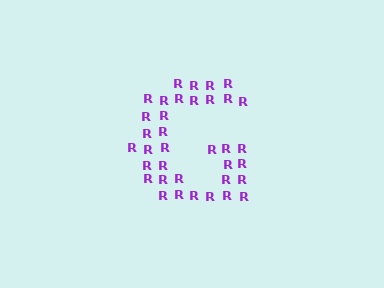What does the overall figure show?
The overall figure shows the letter G.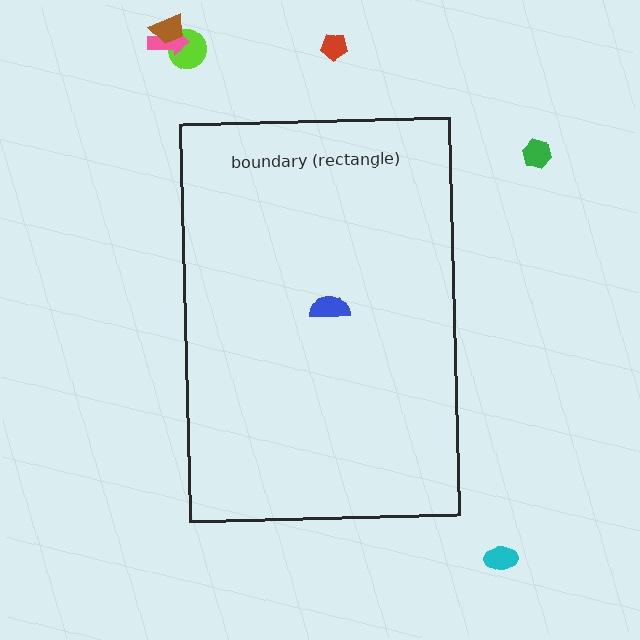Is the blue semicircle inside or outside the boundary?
Inside.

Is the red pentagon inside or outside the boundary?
Outside.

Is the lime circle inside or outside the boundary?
Outside.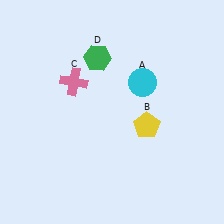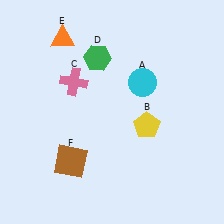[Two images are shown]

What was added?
An orange triangle (E), a brown square (F) were added in Image 2.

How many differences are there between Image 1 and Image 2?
There are 2 differences between the two images.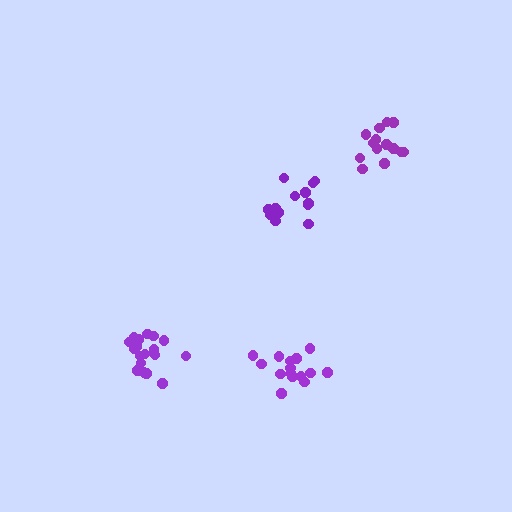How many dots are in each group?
Group 1: 16 dots, Group 2: 18 dots, Group 3: 13 dots, Group 4: 14 dots (61 total).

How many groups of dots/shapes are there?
There are 4 groups.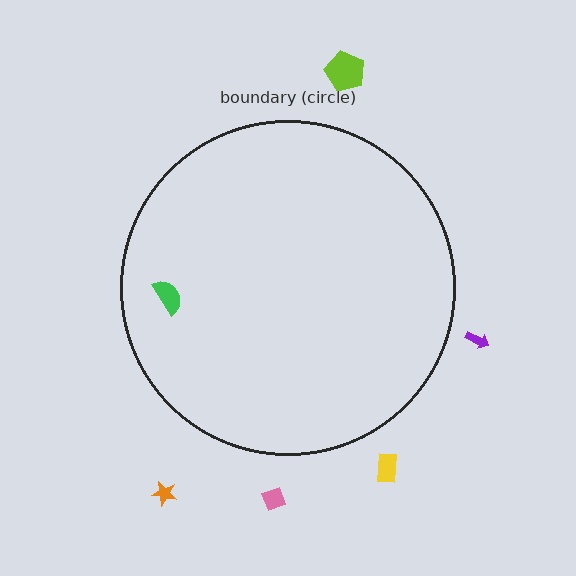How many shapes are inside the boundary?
1 inside, 5 outside.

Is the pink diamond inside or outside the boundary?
Outside.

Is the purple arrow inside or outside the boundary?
Outside.